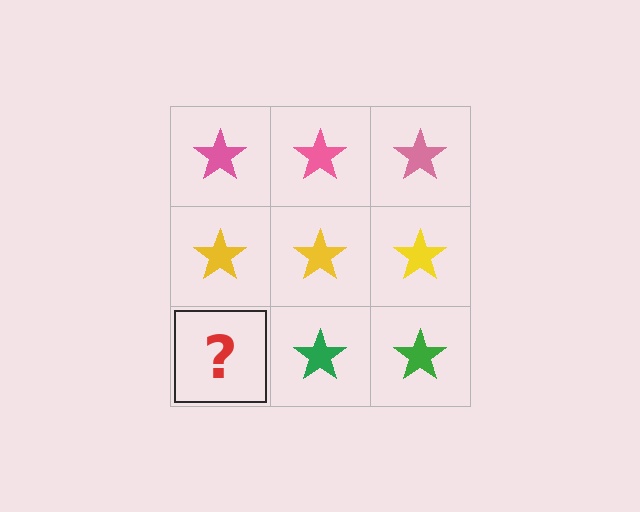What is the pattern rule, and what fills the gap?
The rule is that each row has a consistent color. The gap should be filled with a green star.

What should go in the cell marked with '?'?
The missing cell should contain a green star.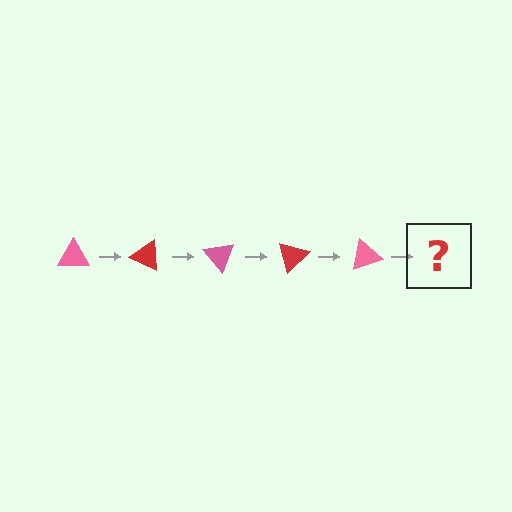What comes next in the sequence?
The next element should be a red triangle, rotated 125 degrees from the start.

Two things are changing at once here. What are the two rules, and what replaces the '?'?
The two rules are that it rotates 25 degrees each step and the color cycles through pink and red. The '?' should be a red triangle, rotated 125 degrees from the start.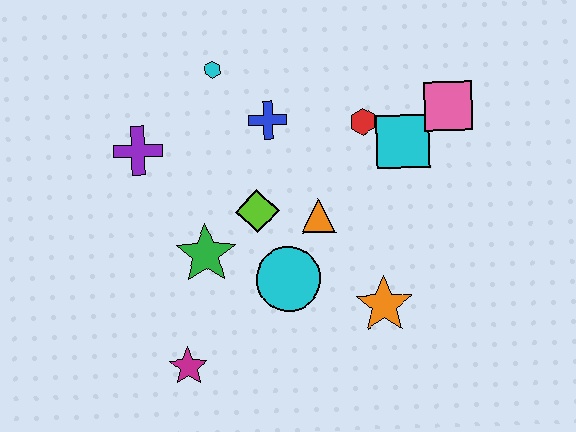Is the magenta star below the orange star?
Yes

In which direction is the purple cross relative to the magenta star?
The purple cross is above the magenta star.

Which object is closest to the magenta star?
The green star is closest to the magenta star.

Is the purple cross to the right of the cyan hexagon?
No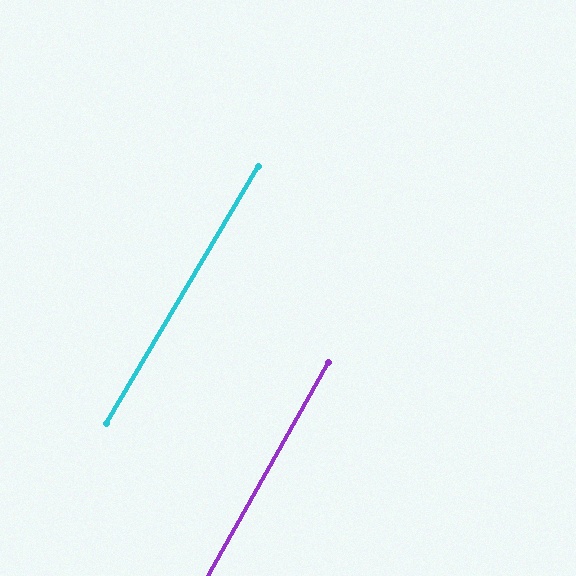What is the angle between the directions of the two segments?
Approximately 1 degree.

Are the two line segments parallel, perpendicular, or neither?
Parallel — their directions differ by only 1.3°.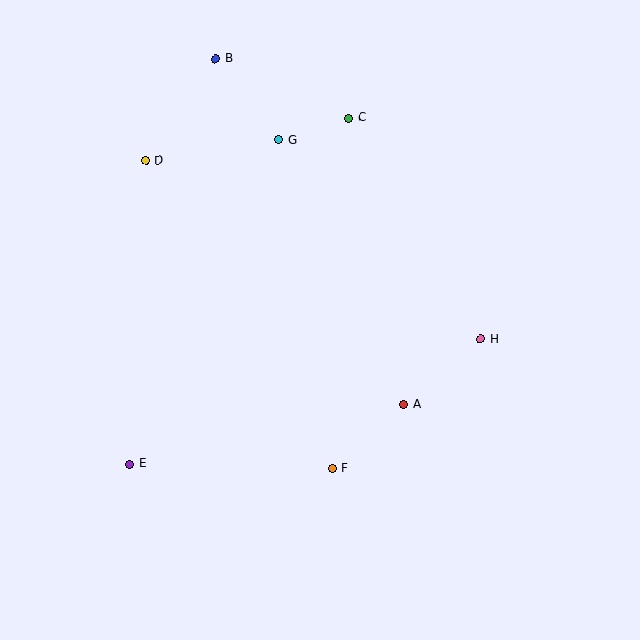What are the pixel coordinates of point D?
Point D is at (145, 161).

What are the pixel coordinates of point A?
Point A is at (404, 404).